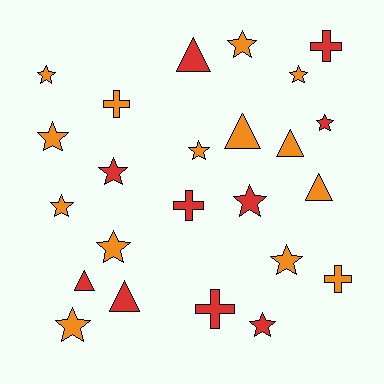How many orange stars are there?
There are 9 orange stars.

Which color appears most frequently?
Orange, with 14 objects.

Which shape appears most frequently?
Star, with 13 objects.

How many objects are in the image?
There are 24 objects.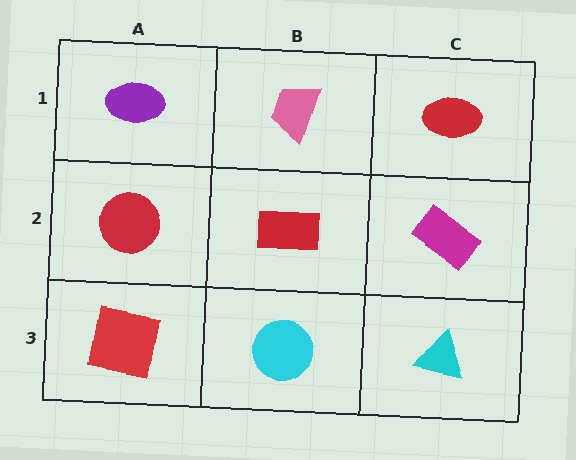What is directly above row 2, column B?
A pink trapezoid.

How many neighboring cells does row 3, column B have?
3.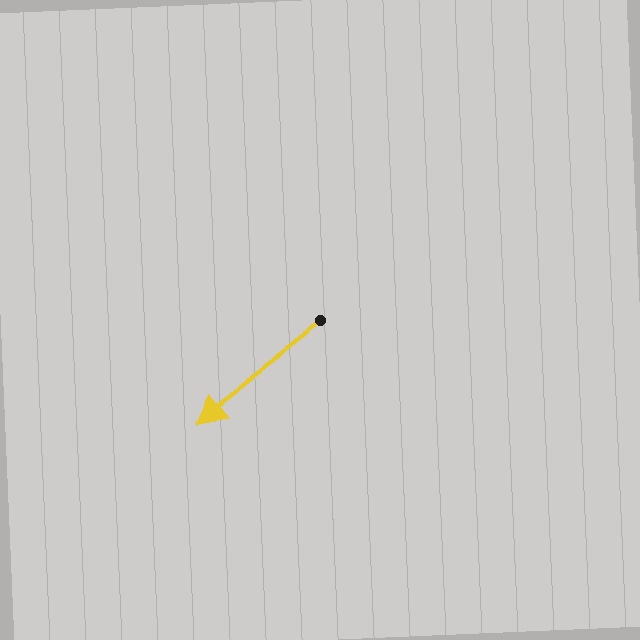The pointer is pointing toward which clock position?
Roughly 8 o'clock.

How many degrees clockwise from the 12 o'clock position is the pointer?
Approximately 232 degrees.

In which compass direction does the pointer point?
Southwest.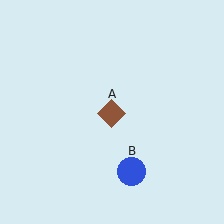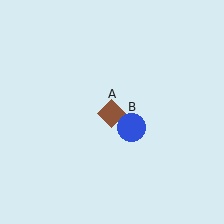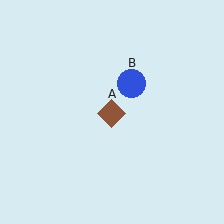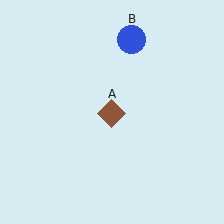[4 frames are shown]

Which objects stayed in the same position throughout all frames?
Brown diamond (object A) remained stationary.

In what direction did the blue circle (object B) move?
The blue circle (object B) moved up.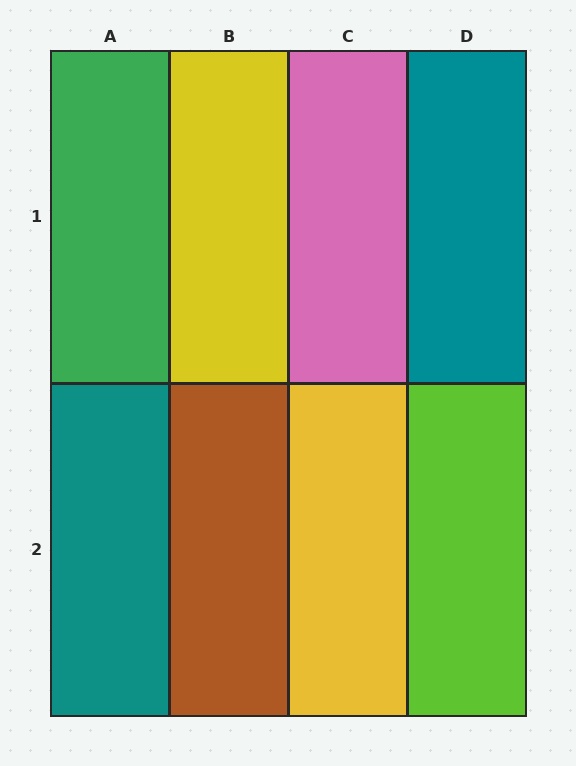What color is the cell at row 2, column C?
Yellow.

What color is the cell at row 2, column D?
Lime.